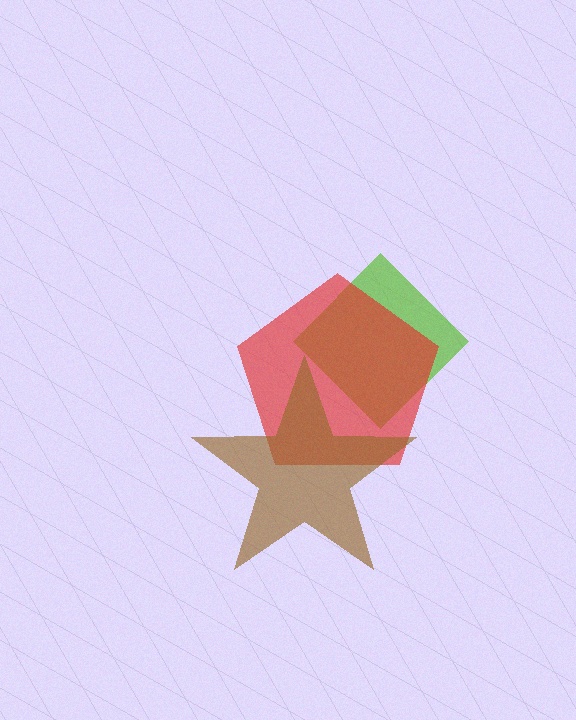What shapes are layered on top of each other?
The layered shapes are: a lime diamond, a red pentagon, a brown star.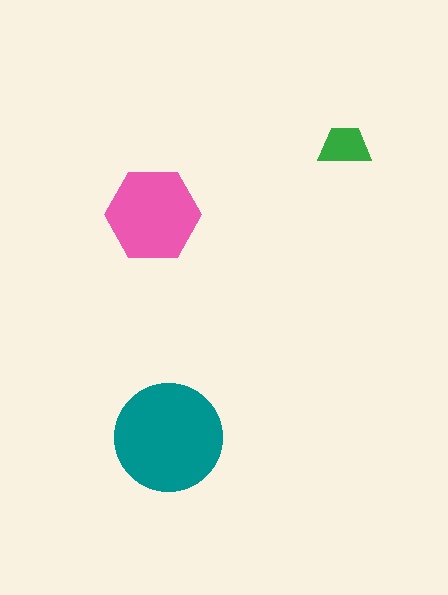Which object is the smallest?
The green trapezoid.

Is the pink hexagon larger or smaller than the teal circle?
Smaller.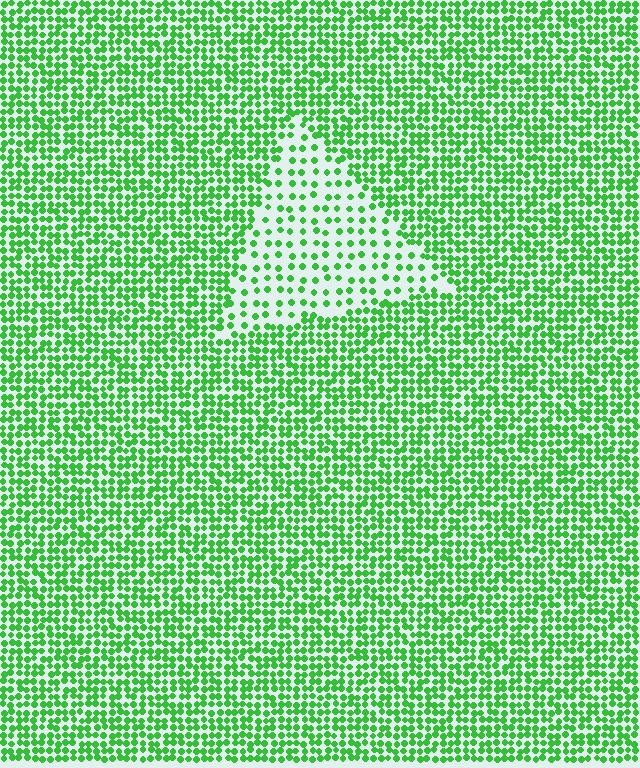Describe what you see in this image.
The image contains small green elements arranged at two different densities. A triangle-shaped region is visible where the elements are less densely packed than the surrounding area.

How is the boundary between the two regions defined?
The boundary is defined by a change in element density (approximately 2.4x ratio). All elements are the same color, size, and shape.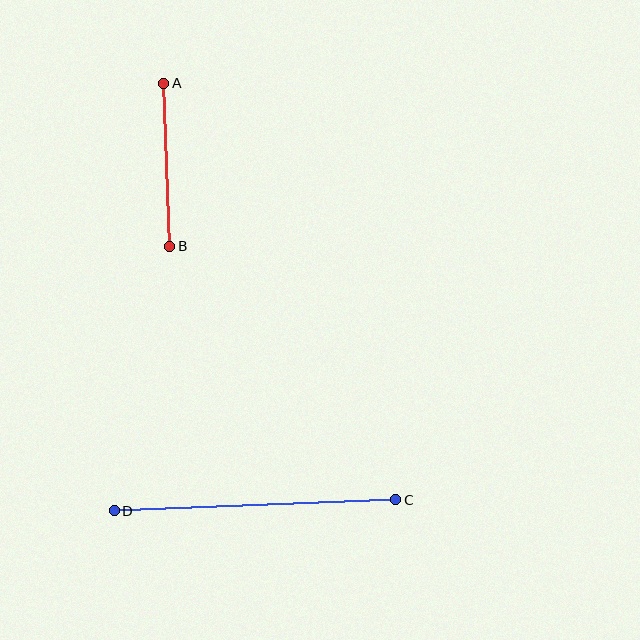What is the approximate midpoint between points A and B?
The midpoint is at approximately (167, 165) pixels.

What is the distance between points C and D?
The distance is approximately 282 pixels.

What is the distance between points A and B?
The distance is approximately 163 pixels.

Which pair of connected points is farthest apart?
Points C and D are farthest apart.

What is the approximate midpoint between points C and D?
The midpoint is at approximately (255, 505) pixels.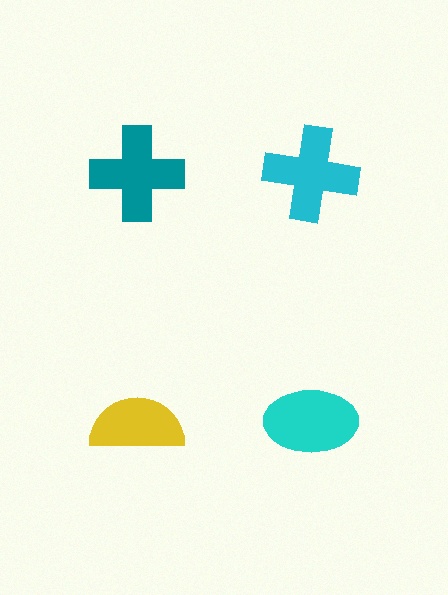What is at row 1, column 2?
A cyan cross.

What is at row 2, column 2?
A cyan ellipse.